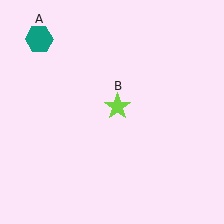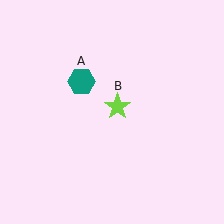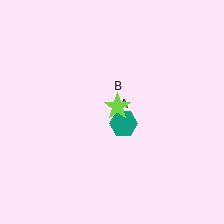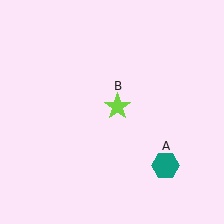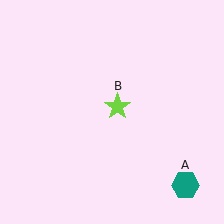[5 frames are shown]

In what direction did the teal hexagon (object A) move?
The teal hexagon (object A) moved down and to the right.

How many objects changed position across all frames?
1 object changed position: teal hexagon (object A).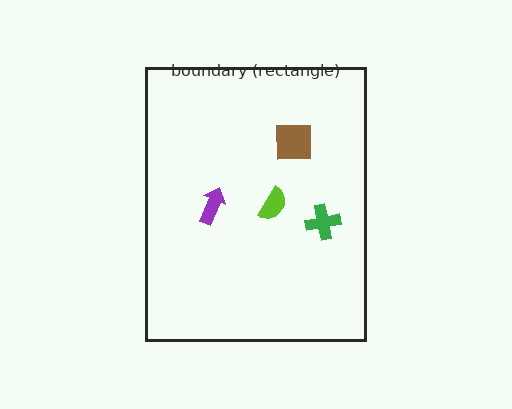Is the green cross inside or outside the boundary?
Inside.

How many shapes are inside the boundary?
4 inside, 0 outside.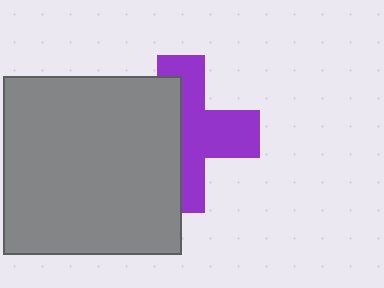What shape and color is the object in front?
The object in front is a gray square.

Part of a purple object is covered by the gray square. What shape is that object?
It is a cross.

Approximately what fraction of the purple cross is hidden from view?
Roughly 47% of the purple cross is hidden behind the gray square.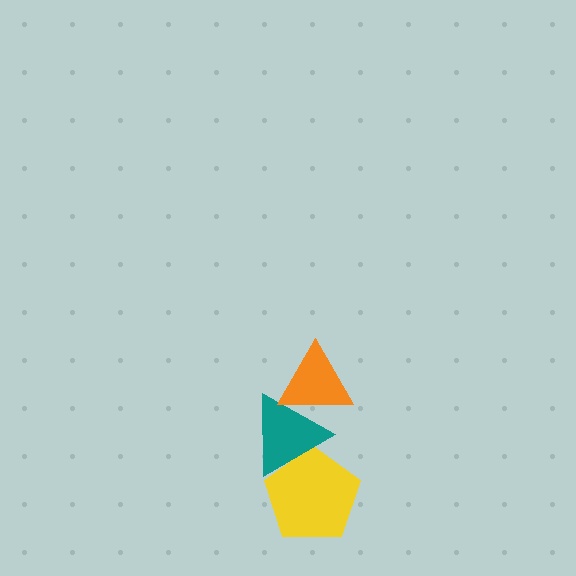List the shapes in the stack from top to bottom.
From top to bottom: the orange triangle, the teal triangle, the yellow pentagon.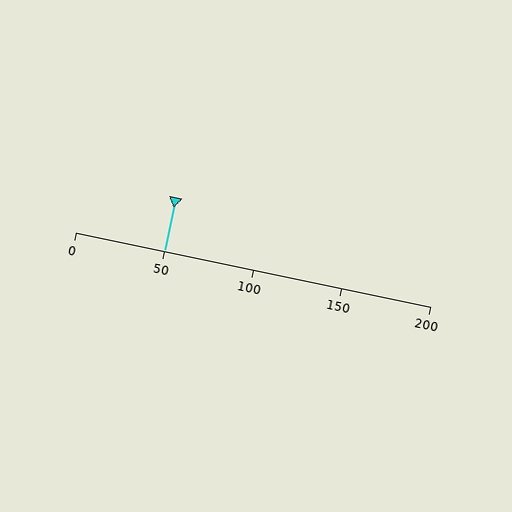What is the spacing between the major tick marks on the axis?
The major ticks are spaced 50 apart.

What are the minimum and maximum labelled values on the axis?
The axis runs from 0 to 200.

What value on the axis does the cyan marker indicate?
The marker indicates approximately 50.